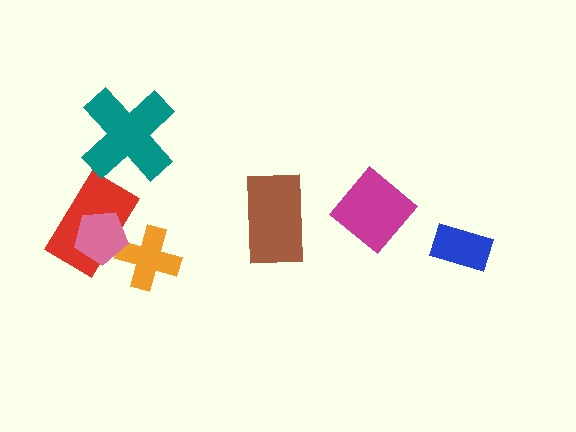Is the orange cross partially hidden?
Yes, it is partially covered by another shape.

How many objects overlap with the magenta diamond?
0 objects overlap with the magenta diamond.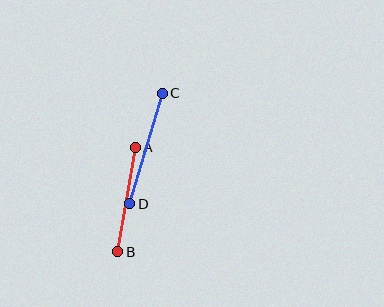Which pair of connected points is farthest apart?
Points C and D are farthest apart.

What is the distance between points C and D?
The distance is approximately 115 pixels.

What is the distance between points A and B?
The distance is approximately 106 pixels.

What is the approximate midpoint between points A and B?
The midpoint is at approximately (127, 200) pixels.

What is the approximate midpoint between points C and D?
The midpoint is at approximately (146, 148) pixels.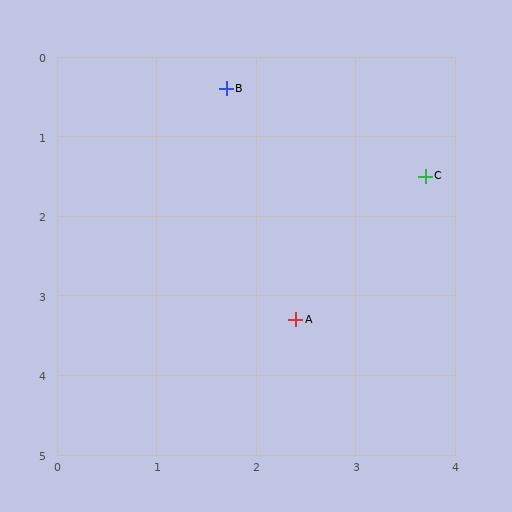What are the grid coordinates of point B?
Point B is at approximately (1.7, 0.4).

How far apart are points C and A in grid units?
Points C and A are about 2.2 grid units apart.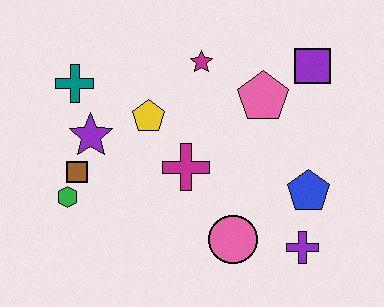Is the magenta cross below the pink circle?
No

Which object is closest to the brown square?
The green hexagon is closest to the brown square.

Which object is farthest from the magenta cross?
The purple square is farthest from the magenta cross.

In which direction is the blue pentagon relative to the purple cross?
The blue pentagon is above the purple cross.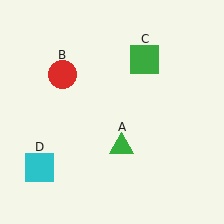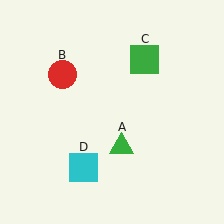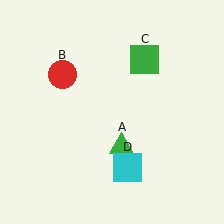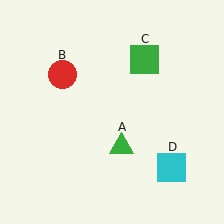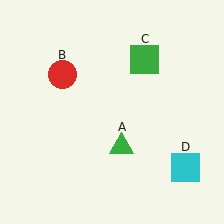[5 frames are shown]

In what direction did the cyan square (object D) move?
The cyan square (object D) moved right.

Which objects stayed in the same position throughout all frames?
Green triangle (object A) and red circle (object B) and green square (object C) remained stationary.